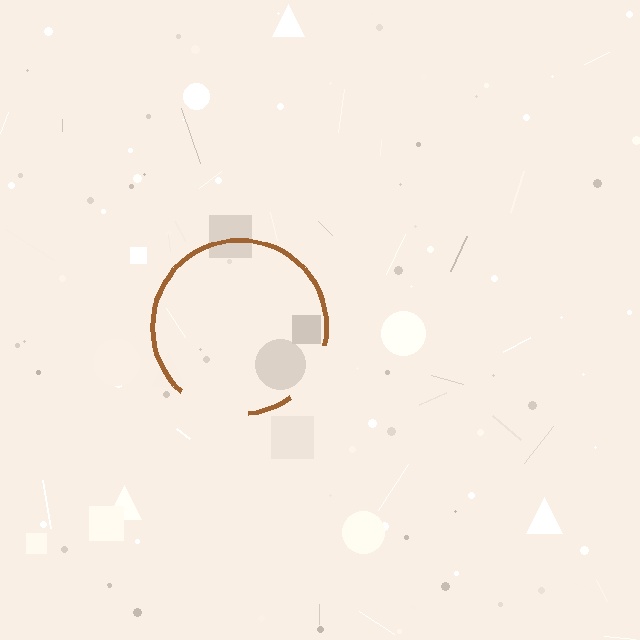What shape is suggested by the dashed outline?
The dashed outline suggests a circle.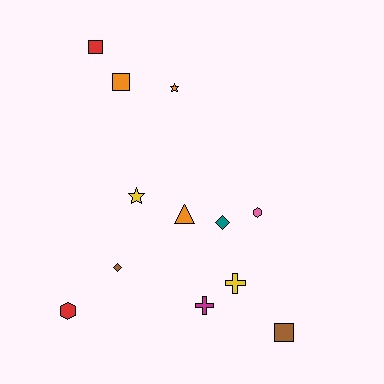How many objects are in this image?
There are 12 objects.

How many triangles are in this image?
There is 1 triangle.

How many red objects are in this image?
There are 2 red objects.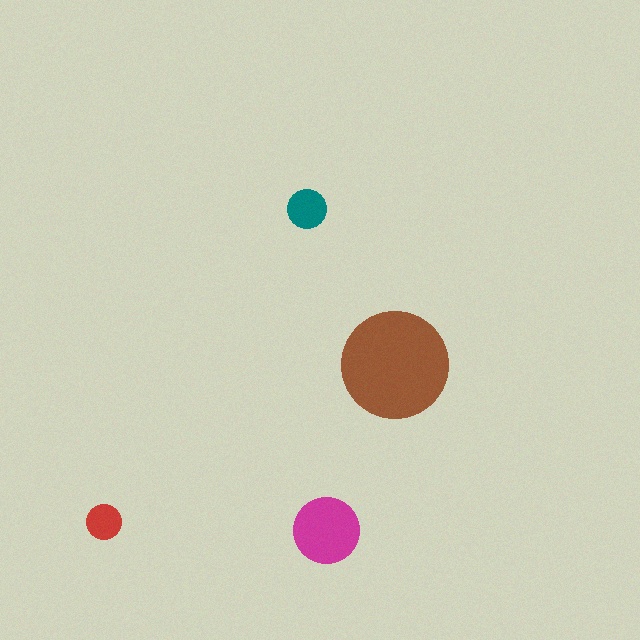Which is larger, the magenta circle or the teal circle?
The magenta one.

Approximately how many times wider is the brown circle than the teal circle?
About 2.5 times wider.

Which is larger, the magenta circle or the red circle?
The magenta one.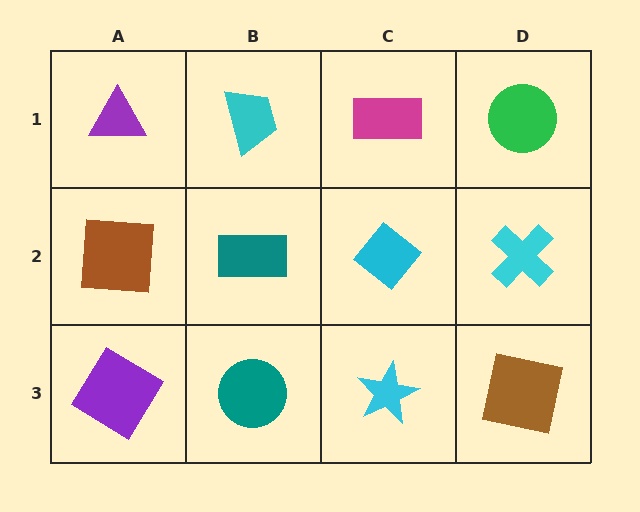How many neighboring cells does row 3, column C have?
3.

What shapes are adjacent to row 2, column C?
A magenta rectangle (row 1, column C), a cyan star (row 3, column C), a teal rectangle (row 2, column B), a cyan cross (row 2, column D).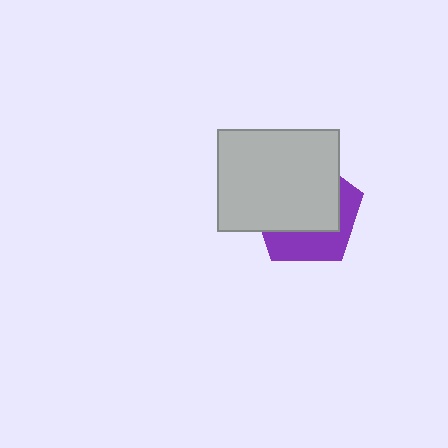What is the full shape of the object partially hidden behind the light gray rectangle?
The partially hidden object is a purple pentagon.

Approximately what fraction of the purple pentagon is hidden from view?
Roughly 62% of the purple pentagon is hidden behind the light gray rectangle.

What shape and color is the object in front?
The object in front is a light gray rectangle.